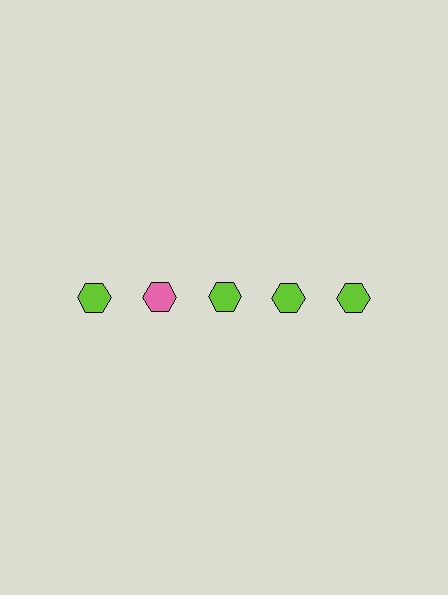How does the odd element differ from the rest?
It has a different color: pink instead of lime.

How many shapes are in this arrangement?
There are 5 shapes arranged in a grid pattern.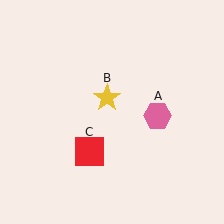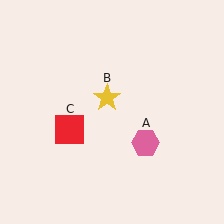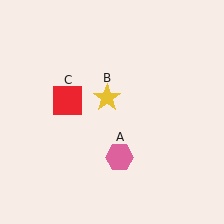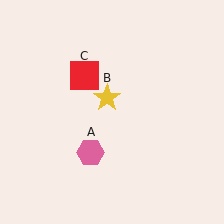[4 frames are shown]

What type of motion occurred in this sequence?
The pink hexagon (object A), red square (object C) rotated clockwise around the center of the scene.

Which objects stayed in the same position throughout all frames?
Yellow star (object B) remained stationary.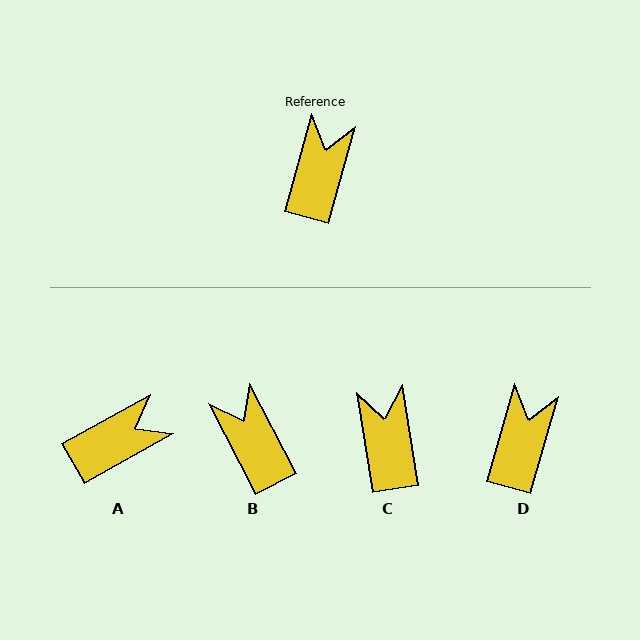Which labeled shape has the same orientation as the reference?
D.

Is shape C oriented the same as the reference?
No, it is off by about 25 degrees.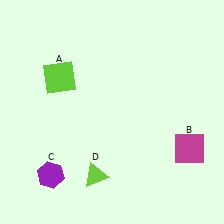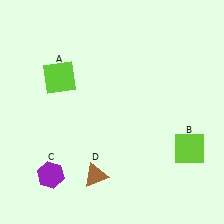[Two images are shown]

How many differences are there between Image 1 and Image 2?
There are 2 differences between the two images.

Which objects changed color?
B changed from magenta to lime. D changed from lime to brown.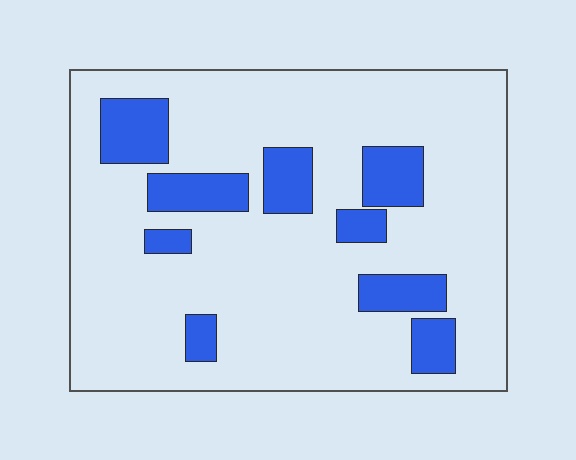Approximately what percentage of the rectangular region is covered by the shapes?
Approximately 20%.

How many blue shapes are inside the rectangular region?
9.